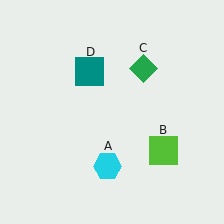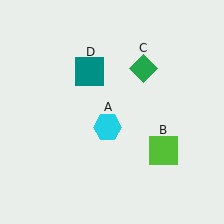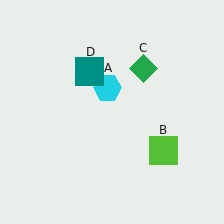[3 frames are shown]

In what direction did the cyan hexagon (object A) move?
The cyan hexagon (object A) moved up.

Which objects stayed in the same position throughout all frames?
Lime square (object B) and green diamond (object C) and teal square (object D) remained stationary.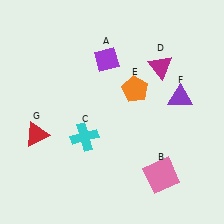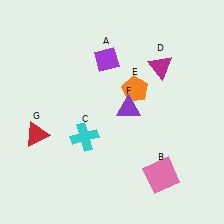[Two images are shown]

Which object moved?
The purple triangle (F) moved left.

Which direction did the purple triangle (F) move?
The purple triangle (F) moved left.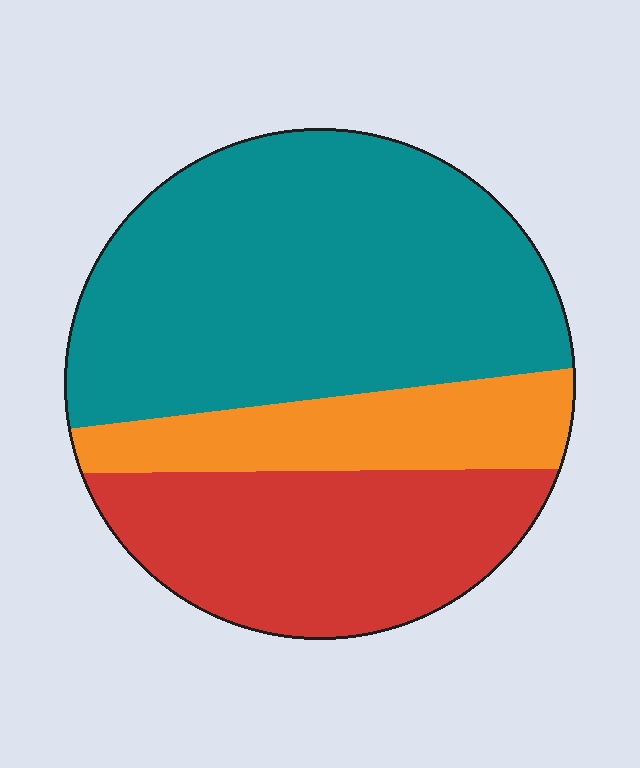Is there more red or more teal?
Teal.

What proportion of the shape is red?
Red covers about 30% of the shape.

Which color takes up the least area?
Orange, at roughly 20%.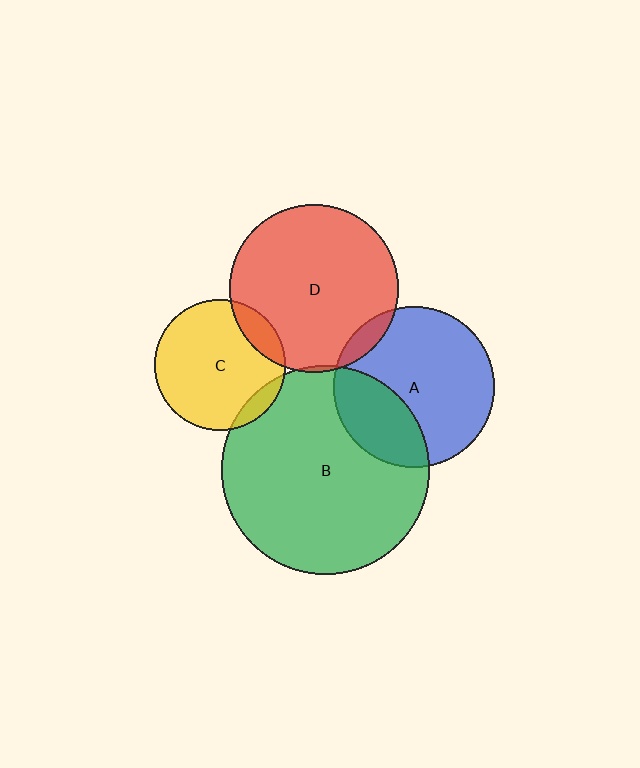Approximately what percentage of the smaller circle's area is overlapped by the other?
Approximately 5%.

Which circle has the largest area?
Circle B (green).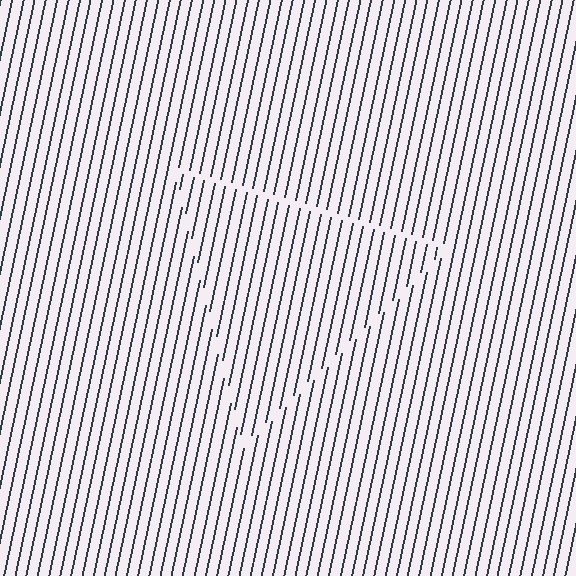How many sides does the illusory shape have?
3 sides — the line-ends trace a triangle.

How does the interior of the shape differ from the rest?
The interior of the shape contains the same grating, shifted by half a period — the contour is defined by the phase discontinuity where line-ends from the inner and outer gratings abut.